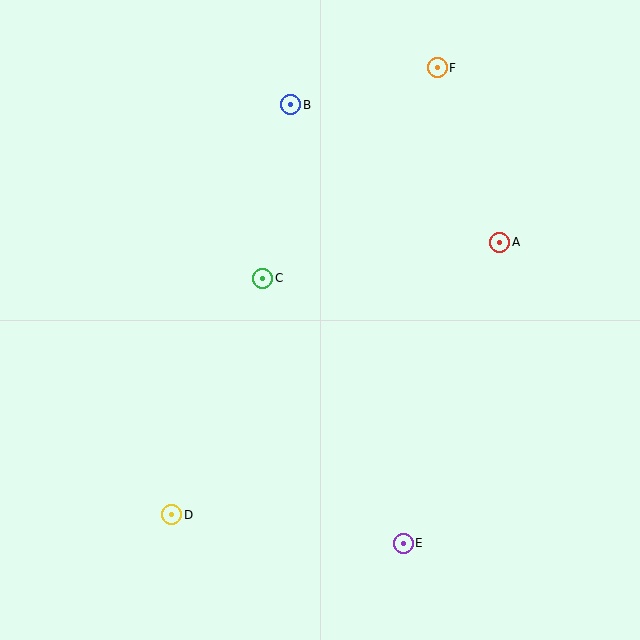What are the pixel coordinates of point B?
Point B is at (291, 105).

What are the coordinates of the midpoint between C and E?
The midpoint between C and E is at (333, 411).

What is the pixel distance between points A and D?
The distance between A and D is 426 pixels.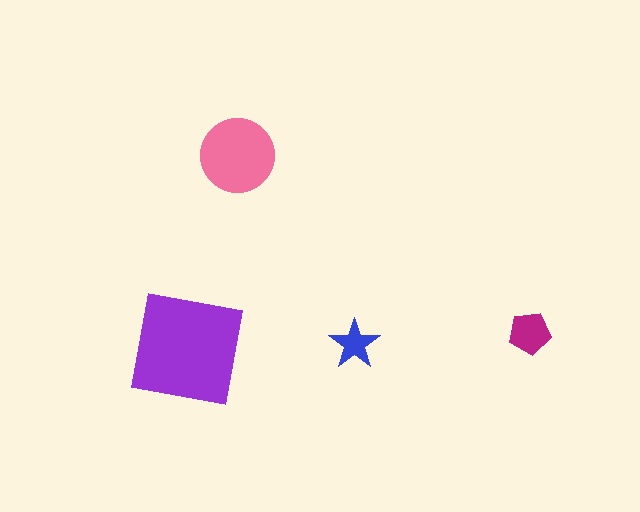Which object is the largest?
The purple square.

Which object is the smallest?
The blue star.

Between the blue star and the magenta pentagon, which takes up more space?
The magenta pentagon.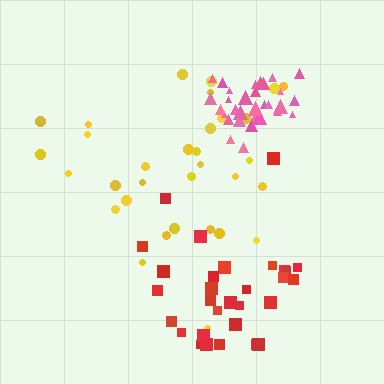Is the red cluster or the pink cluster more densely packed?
Pink.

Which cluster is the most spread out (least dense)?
Yellow.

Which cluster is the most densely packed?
Pink.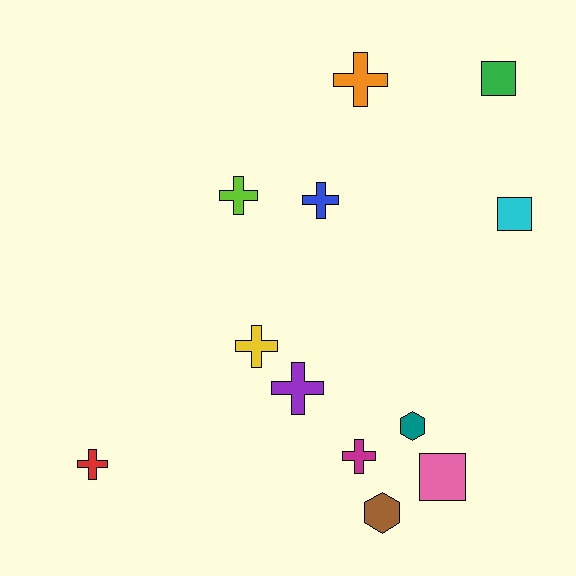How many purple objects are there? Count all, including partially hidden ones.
There is 1 purple object.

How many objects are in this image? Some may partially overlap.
There are 12 objects.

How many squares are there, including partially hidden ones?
There are 3 squares.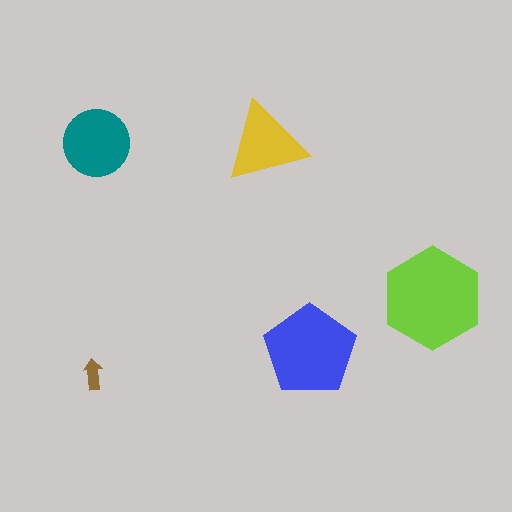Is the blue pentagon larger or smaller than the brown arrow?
Larger.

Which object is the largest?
The lime hexagon.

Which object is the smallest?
The brown arrow.